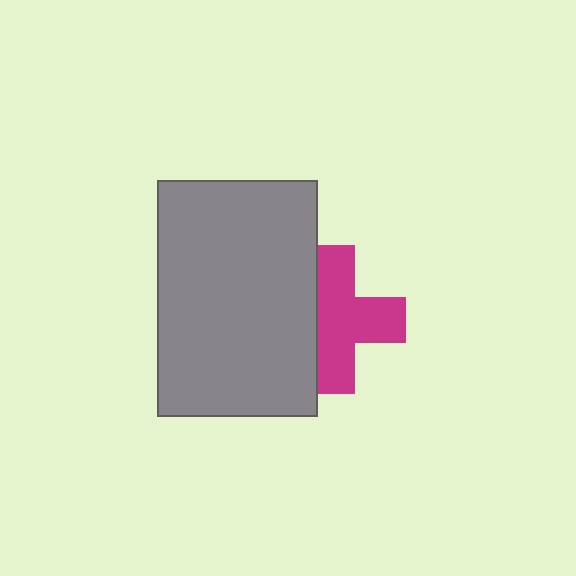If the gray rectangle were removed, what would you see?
You would see the complete magenta cross.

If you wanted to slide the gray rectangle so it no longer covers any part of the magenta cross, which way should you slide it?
Slide it left — that is the most direct way to separate the two shapes.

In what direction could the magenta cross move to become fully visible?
The magenta cross could move right. That would shift it out from behind the gray rectangle entirely.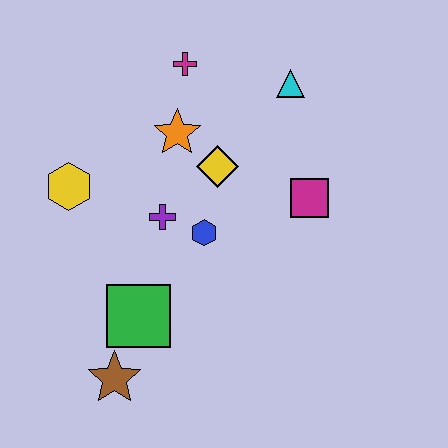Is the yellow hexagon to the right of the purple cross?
No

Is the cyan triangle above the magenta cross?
No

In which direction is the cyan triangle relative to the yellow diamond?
The cyan triangle is above the yellow diamond.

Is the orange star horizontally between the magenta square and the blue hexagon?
No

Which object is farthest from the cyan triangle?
The brown star is farthest from the cyan triangle.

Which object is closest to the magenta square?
The yellow diamond is closest to the magenta square.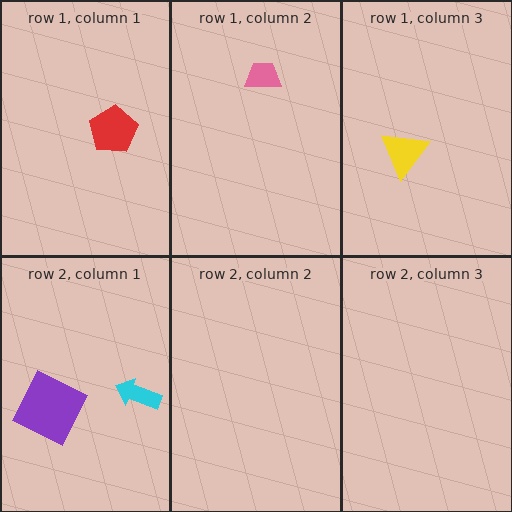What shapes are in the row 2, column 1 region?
The cyan arrow, the purple square.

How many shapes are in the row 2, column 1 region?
2.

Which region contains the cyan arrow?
The row 2, column 1 region.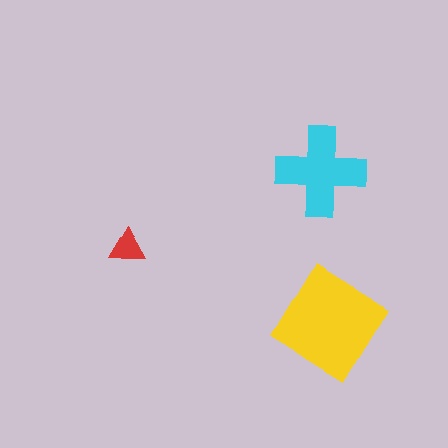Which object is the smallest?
The red triangle.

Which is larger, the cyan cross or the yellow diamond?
The yellow diamond.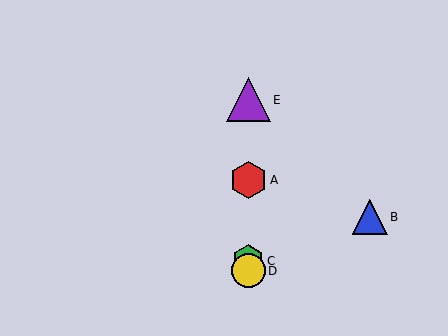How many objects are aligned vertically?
4 objects (A, C, D, E) are aligned vertically.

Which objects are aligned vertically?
Objects A, C, D, E are aligned vertically.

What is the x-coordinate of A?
Object A is at x≈248.